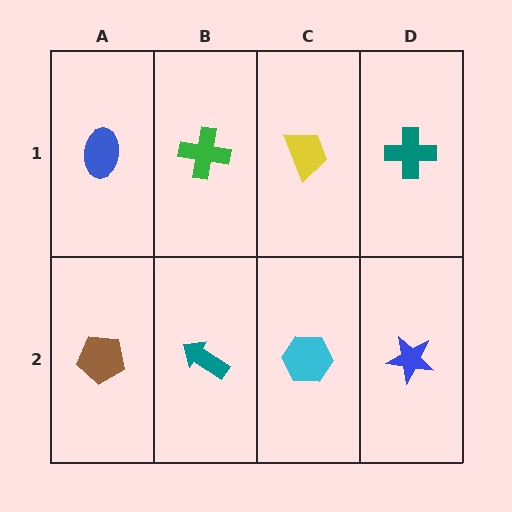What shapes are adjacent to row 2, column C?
A yellow trapezoid (row 1, column C), a teal arrow (row 2, column B), a blue star (row 2, column D).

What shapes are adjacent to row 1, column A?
A brown pentagon (row 2, column A), a green cross (row 1, column B).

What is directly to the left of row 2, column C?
A teal arrow.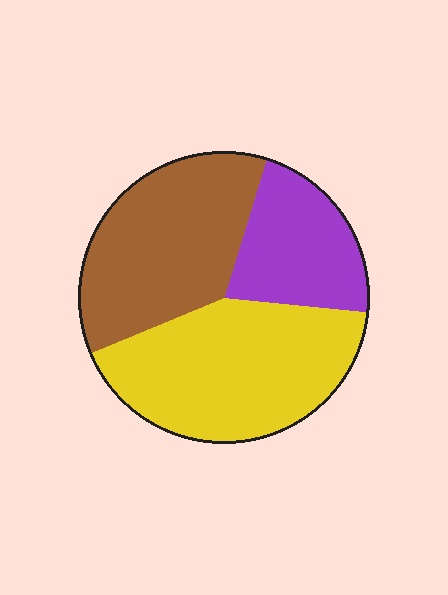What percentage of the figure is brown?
Brown covers around 35% of the figure.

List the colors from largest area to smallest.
From largest to smallest: yellow, brown, purple.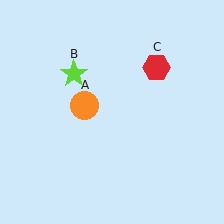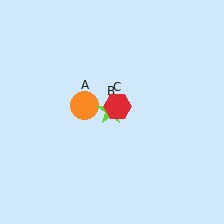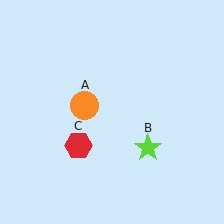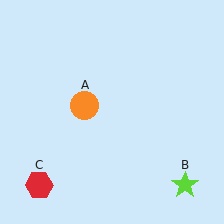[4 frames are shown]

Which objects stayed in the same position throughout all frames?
Orange circle (object A) remained stationary.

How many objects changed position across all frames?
2 objects changed position: lime star (object B), red hexagon (object C).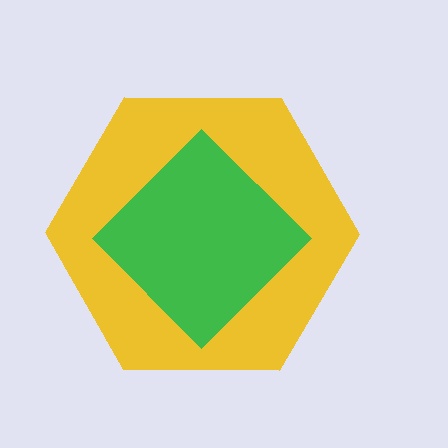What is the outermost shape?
The yellow hexagon.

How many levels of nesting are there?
2.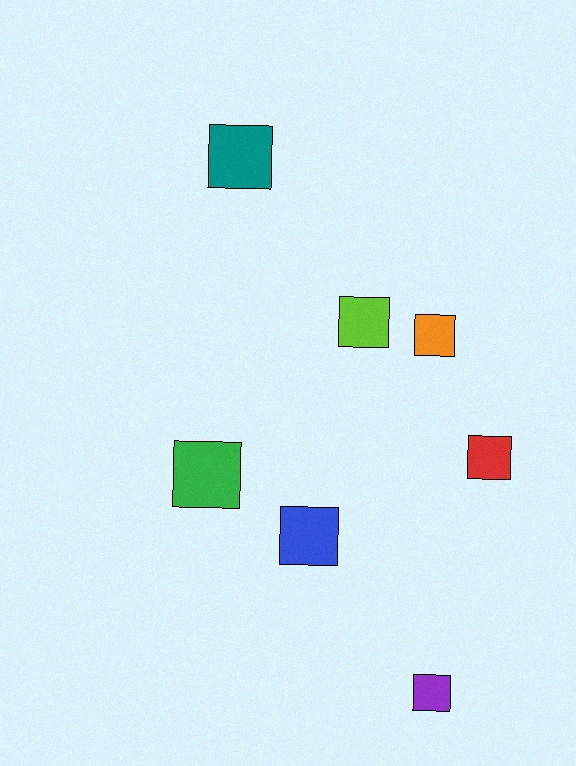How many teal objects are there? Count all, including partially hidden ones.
There is 1 teal object.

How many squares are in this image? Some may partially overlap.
There are 7 squares.